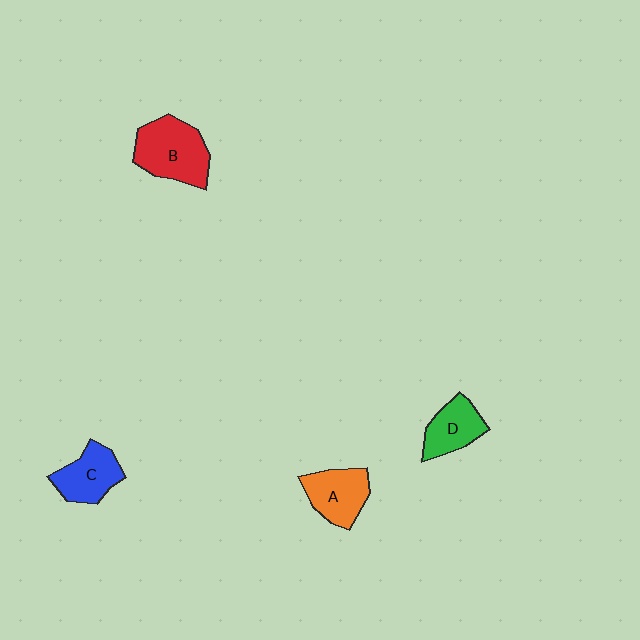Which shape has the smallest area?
Shape D (green).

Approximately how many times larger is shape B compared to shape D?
Approximately 1.5 times.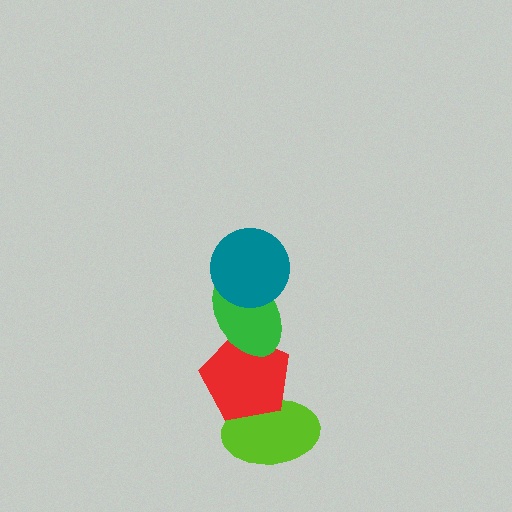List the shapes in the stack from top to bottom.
From top to bottom: the teal circle, the green ellipse, the red pentagon, the lime ellipse.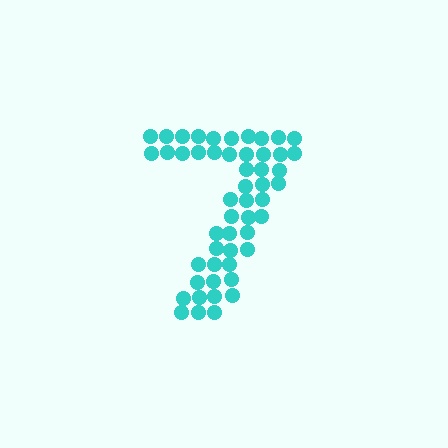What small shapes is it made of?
It is made of small circles.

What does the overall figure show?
The overall figure shows the digit 7.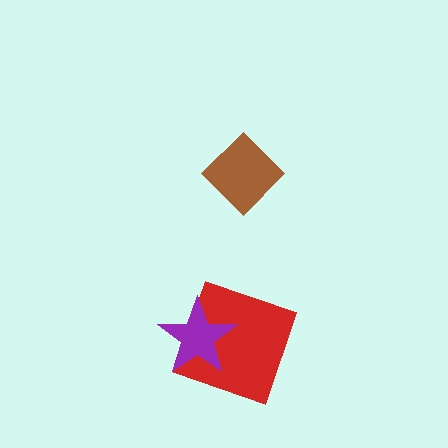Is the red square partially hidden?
Yes, it is partially covered by another shape.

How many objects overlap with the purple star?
1 object overlaps with the purple star.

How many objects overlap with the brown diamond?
0 objects overlap with the brown diamond.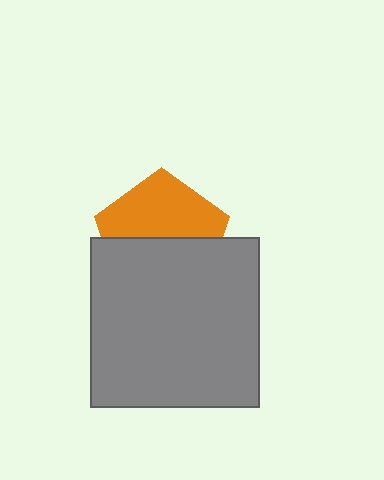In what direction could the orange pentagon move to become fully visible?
The orange pentagon could move up. That would shift it out from behind the gray square entirely.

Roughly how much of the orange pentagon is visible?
About half of it is visible (roughly 50%).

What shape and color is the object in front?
The object in front is a gray square.